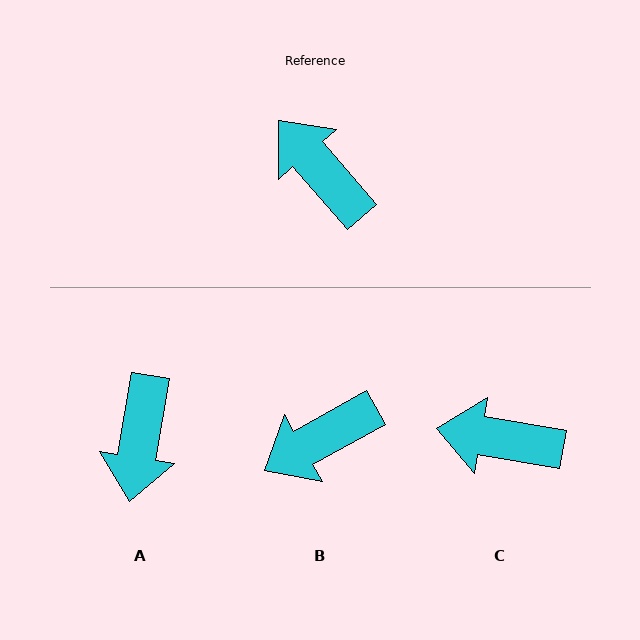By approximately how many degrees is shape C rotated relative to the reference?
Approximately 40 degrees counter-clockwise.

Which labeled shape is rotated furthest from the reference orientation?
A, about 130 degrees away.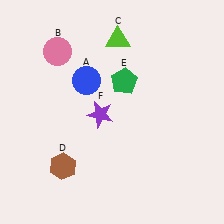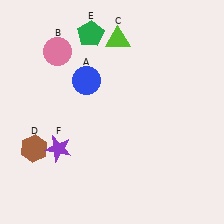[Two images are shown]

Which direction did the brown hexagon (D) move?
The brown hexagon (D) moved left.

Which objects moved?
The objects that moved are: the brown hexagon (D), the green pentagon (E), the purple star (F).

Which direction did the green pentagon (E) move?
The green pentagon (E) moved up.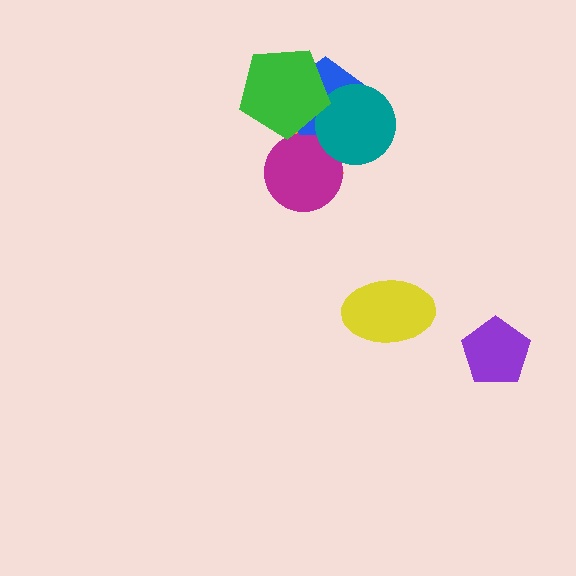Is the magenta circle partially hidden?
Yes, it is partially covered by another shape.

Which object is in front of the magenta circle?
The teal circle is in front of the magenta circle.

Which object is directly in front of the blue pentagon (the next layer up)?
The teal circle is directly in front of the blue pentagon.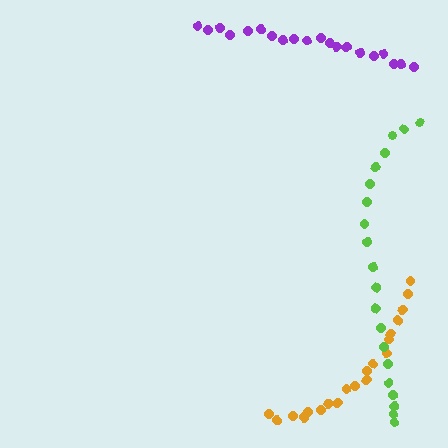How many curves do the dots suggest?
There are 3 distinct paths.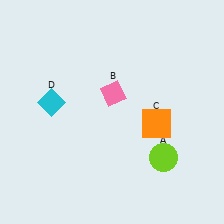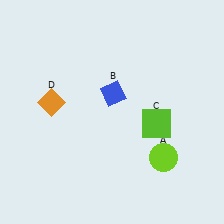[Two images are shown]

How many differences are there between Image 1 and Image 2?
There are 3 differences between the two images.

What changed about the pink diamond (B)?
In Image 1, B is pink. In Image 2, it changed to blue.